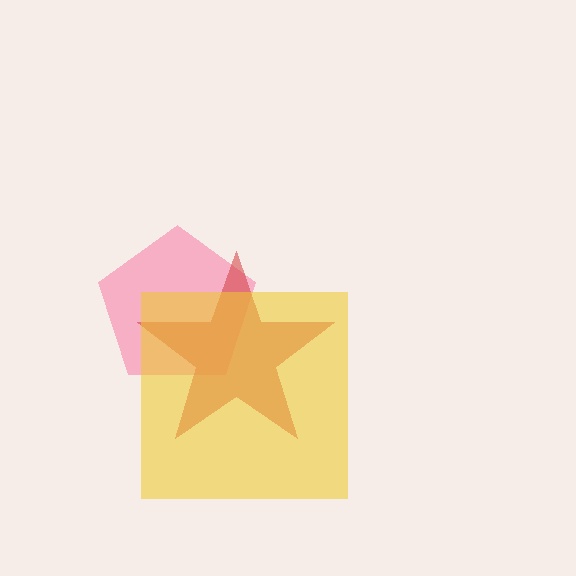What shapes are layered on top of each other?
The layered shapes are: a pink pentagon, a red star, a yellow square.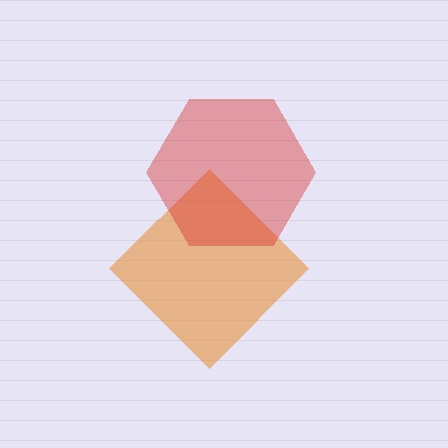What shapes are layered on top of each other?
The layered shapes are: an orange diamond, a red hexagon.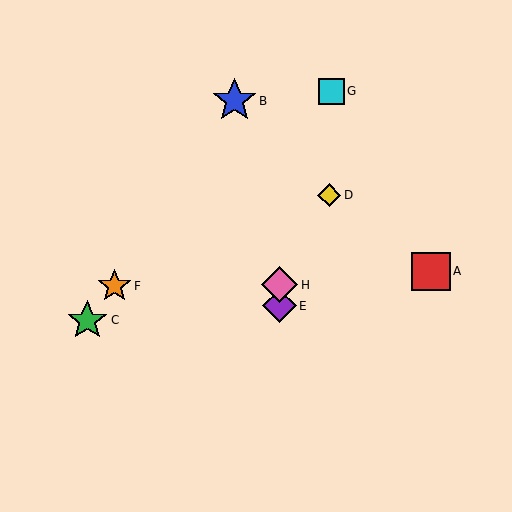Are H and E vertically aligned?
Yes, both are at x≈279.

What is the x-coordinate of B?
Object B is at x≈235.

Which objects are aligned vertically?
Objects E, H are aligned vertically.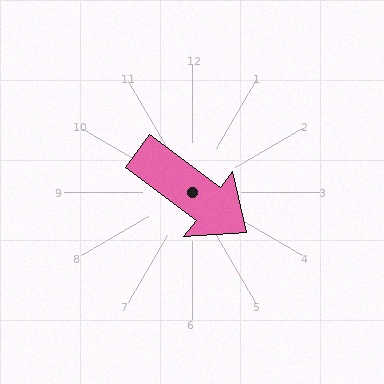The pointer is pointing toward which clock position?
Roughly 4 o'clock.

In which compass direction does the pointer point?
Southeast.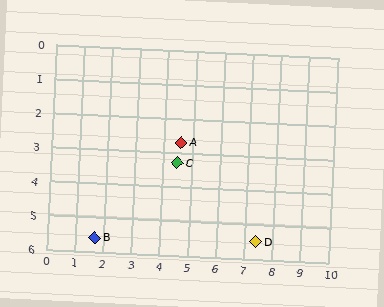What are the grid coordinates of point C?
Point C is at approximately (4.5, 3.3).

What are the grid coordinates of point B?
Point B is at approximately (1.7, 5.6).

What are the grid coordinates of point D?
Point D is at approximately (7.4, 5.5).